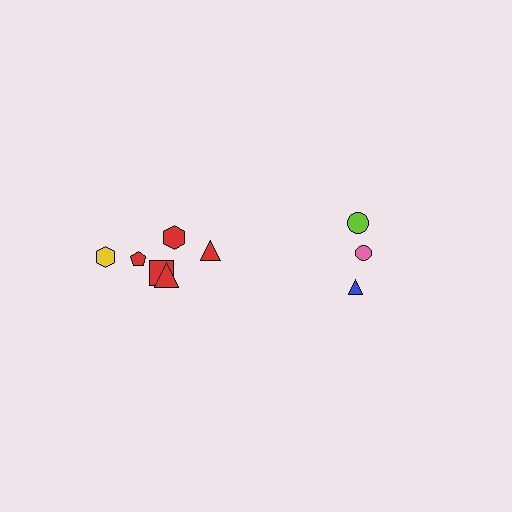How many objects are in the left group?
There are 6 objects.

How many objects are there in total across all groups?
There are 9 objects.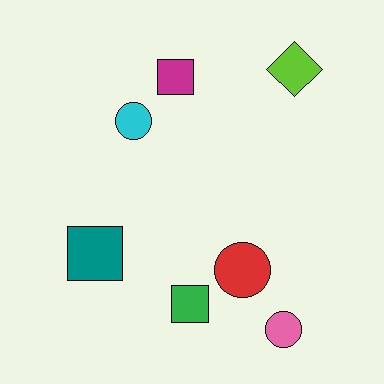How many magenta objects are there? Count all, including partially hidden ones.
There is 1 magenta object.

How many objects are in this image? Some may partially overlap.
There are 7 objects.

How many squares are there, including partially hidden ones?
There are 3 squares.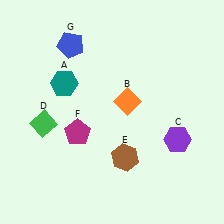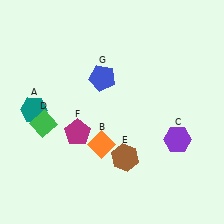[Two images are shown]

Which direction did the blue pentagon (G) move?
The blue pentagon (G) moved down.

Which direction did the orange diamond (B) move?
The orange diamond (B) moved down.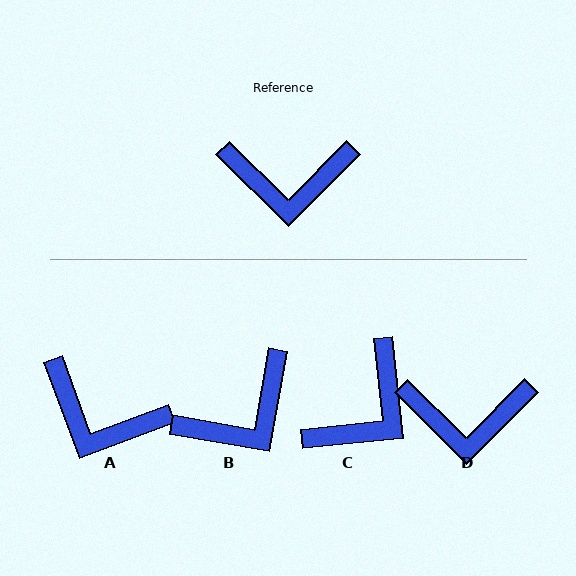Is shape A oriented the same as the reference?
No, it is off by about 25 degrees.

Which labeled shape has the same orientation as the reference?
D.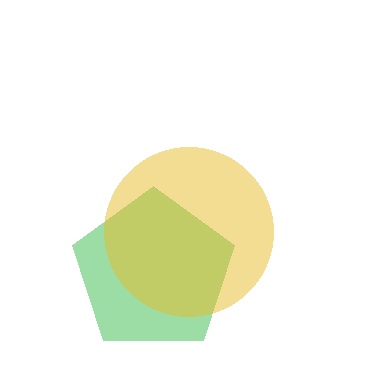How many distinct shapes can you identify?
There are 2 distinct shapes: a green pentagon, a yellow circle.